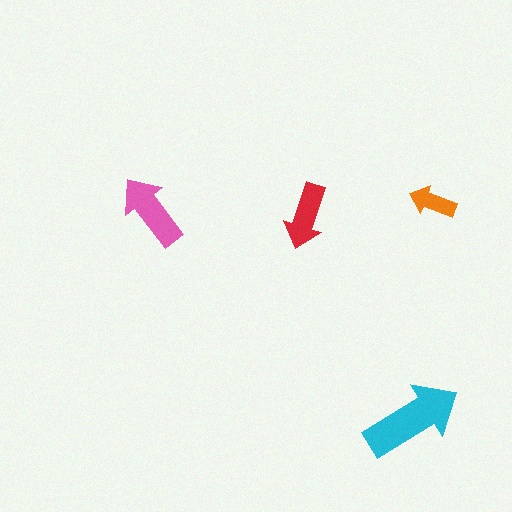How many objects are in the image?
There are 4 objects in the image.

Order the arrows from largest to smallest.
the cyan one, the pink one, the red one, the orange one.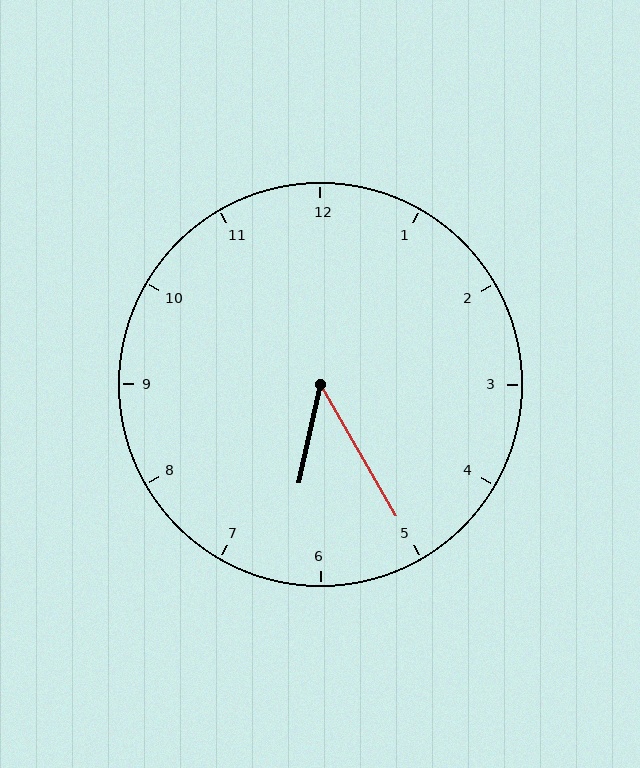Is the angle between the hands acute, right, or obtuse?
It is acute.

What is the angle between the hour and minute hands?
Approximately 42 degrees.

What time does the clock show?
6:25.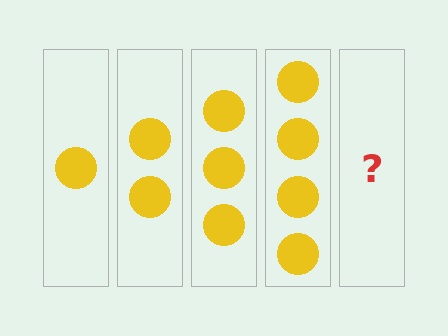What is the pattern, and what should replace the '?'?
The pattern is that each step adds one more circle. The '?' should be 5 circles.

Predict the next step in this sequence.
The next step is 5 circles.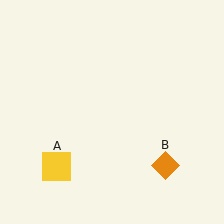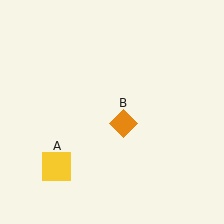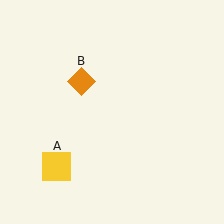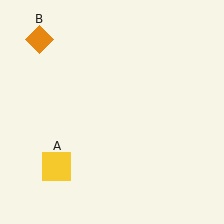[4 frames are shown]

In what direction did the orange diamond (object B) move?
The orange diamond (object B) moved up and to the left.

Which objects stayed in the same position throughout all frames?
Yellow square (object A) remained stationary.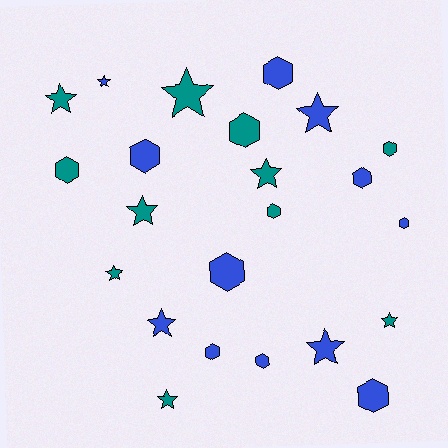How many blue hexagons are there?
There are 8 blue hexagons.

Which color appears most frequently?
Blue, with 12 objects.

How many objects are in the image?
There are 23 objects.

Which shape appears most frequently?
Hexagon, with 12 objects.